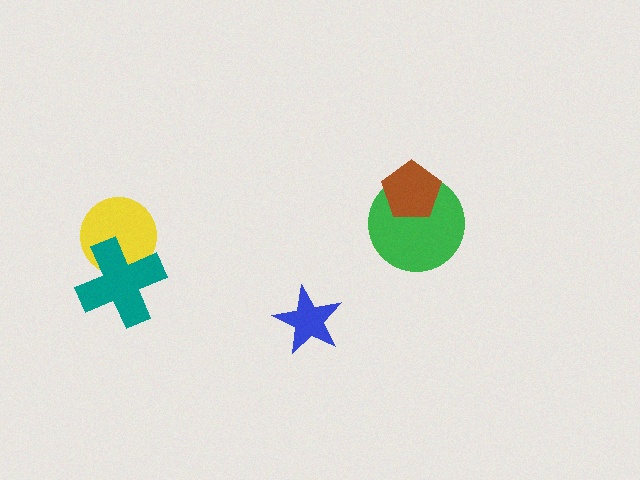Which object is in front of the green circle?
The brown pentagon is in front of the green circle.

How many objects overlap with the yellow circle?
1 object overlaps with the yellow circle.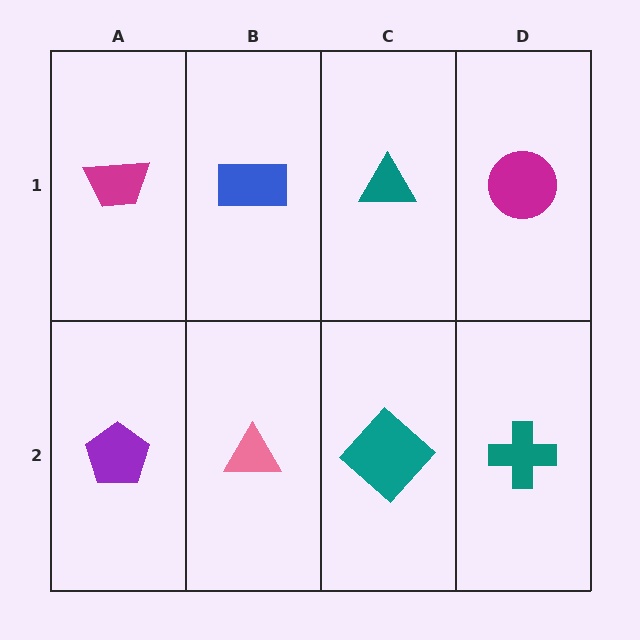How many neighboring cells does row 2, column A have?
2.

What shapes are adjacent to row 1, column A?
A purple pentagon (row 2, column A), a blue rectangle (row 1, column B).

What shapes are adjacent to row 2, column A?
A magenta trapezoid (row 1, column A), a pink triangle (row 2, column B).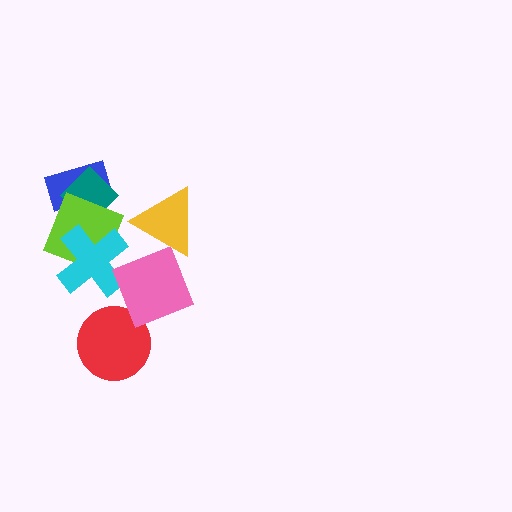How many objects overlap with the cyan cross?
2 objects overlap with the cyan cross.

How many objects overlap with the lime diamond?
3 objects overlap with the lime diamond.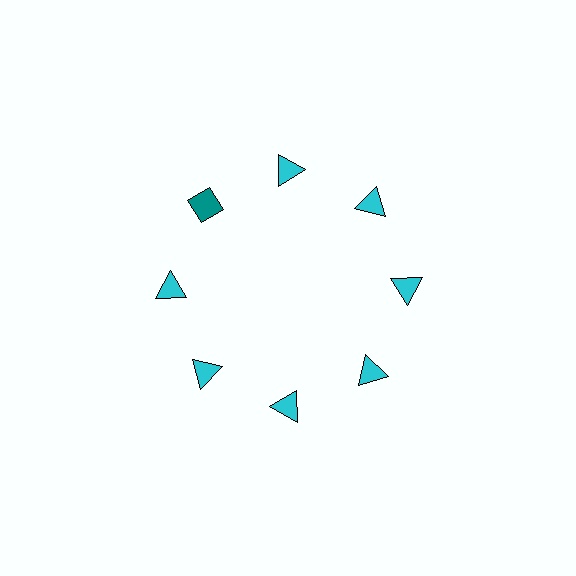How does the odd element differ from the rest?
It differs in both color (teal instead of cyan) and shape (diamond instead of triangle).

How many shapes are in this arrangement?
There are 8 shapes arranged in a ring pattern.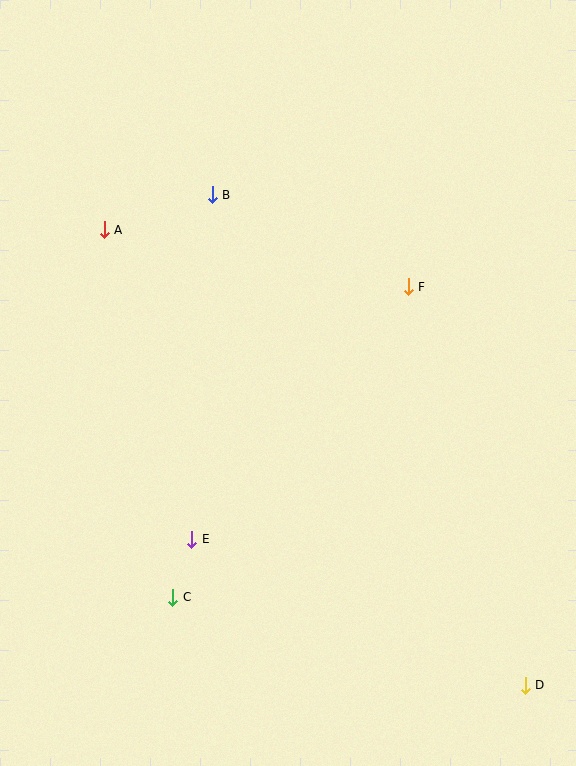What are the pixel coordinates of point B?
Point B is at (212, 195).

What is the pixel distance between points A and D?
The distance between A and D is 620 pixels.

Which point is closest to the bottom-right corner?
Point D is closest to the bottom-right corner.